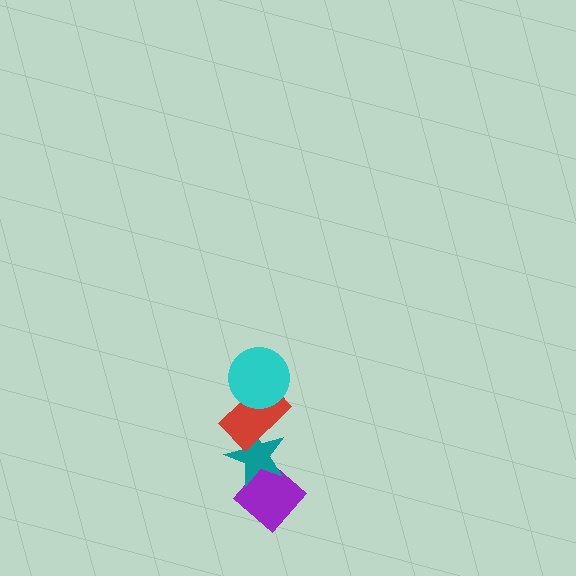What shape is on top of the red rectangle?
The cyan circle is on top of the red rectangle.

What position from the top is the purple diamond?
The purple diamond is 4th from the top.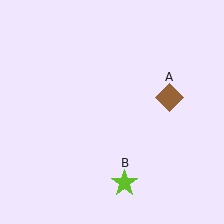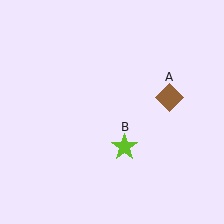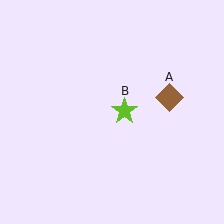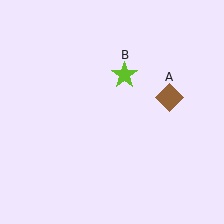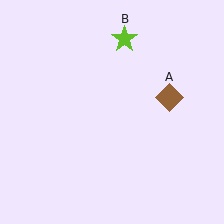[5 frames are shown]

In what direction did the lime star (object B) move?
The lime star (object B) moved up.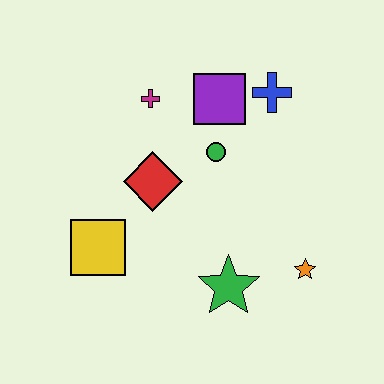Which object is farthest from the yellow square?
The blue cross is farthest from the yellow square.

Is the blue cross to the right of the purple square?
Yes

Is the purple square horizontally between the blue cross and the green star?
No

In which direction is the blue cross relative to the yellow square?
The blue cross is to the right of the yellow square.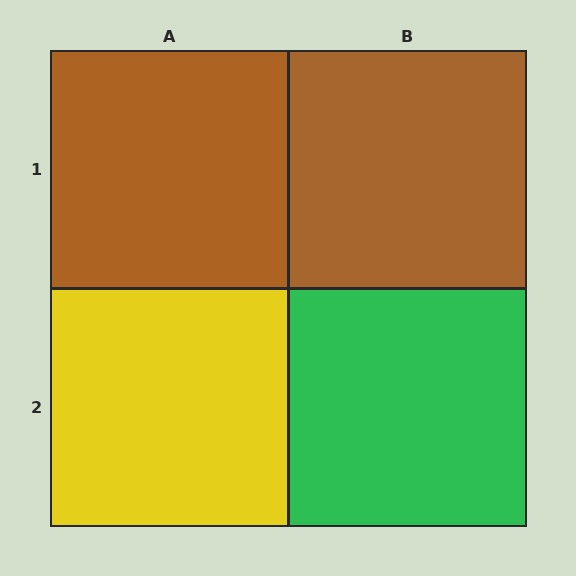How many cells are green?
1 cell is green.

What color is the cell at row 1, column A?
Brown.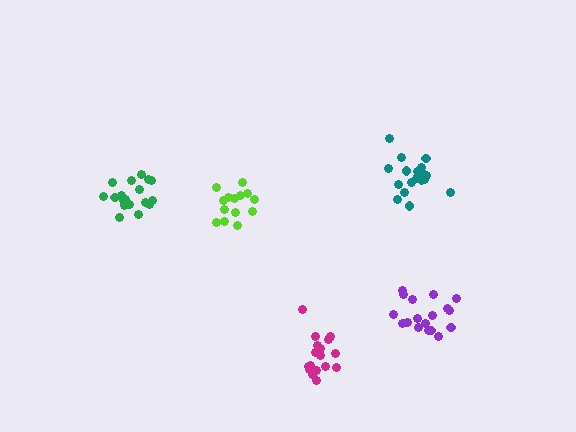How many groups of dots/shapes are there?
There are 5 groups.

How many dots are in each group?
Group 1: 18 dots, Group 2: 14 dots, Group 3: 18 dots, Group 4: 17 dots, Group 5: 18 dots (85 total).